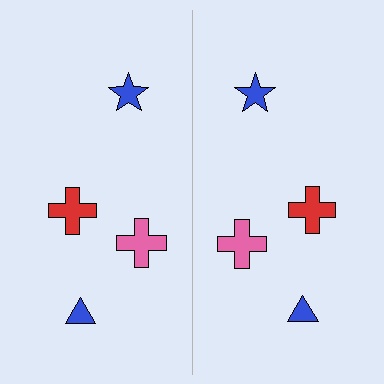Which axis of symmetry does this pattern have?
The pattern has a vertical axis of symmetry running through the center of the image.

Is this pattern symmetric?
Yes, this pattern has bilateral (reflection) symmetry.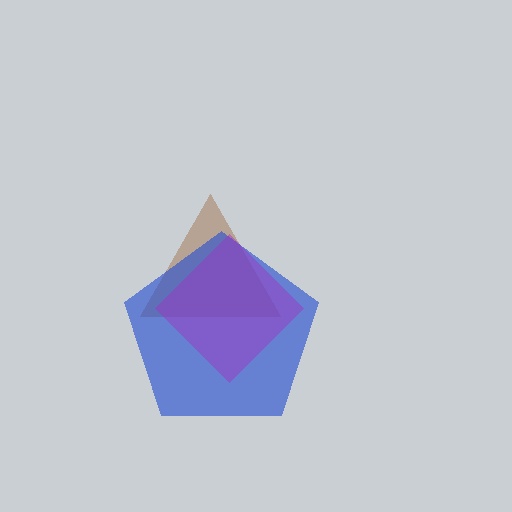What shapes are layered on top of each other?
The layered shapes are: a brown triangle, a blue pentagon, a purple diamond.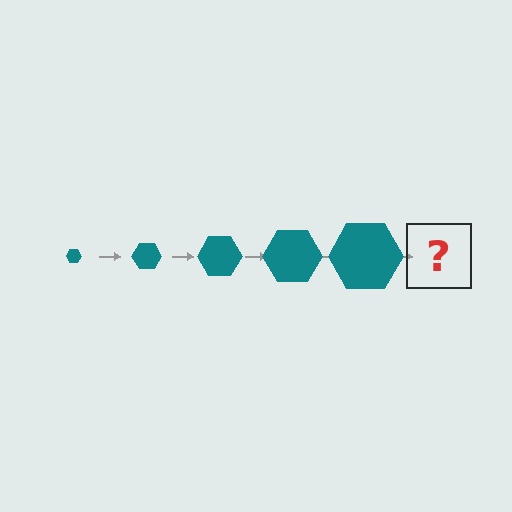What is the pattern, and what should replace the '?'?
The pattern is that the hexagon gets progressively larger each step. The '?' should be a teal hexagon, larger than the previous one.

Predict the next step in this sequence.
The next step is a teal hexagon, larger than the previous one.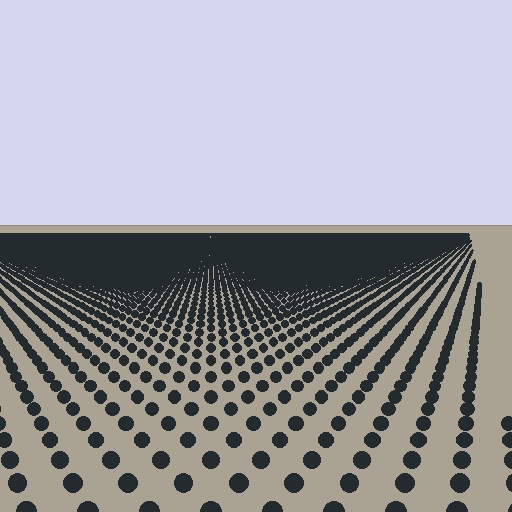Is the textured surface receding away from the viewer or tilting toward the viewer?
The surface is receding away from the viewer. Texture elements get smaller and denser toward the top.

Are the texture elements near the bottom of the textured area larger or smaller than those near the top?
Larger. Near the bottom, elements are closer to the viewer and appear at a bigger on-screen size.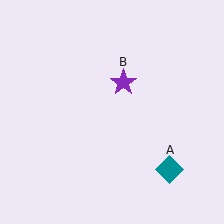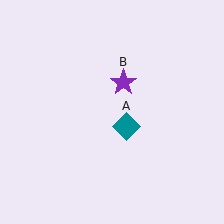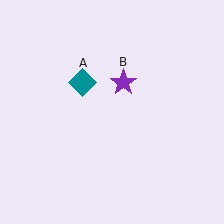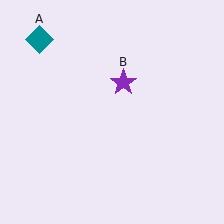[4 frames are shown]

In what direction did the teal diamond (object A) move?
The teal diamond (object A) moved up and to the left.